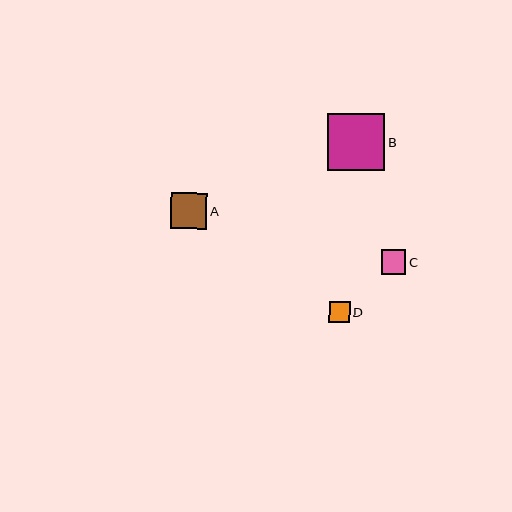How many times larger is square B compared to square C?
Square B is approximately 2.4 times the size of square C.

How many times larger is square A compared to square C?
Square A is approximately 1.5 times the size of square C.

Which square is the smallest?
Square D is the smallest with a size of approximately 21 pixels.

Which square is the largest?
Square B is the largest with a size of approximately 57 pixels.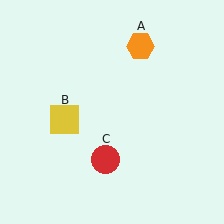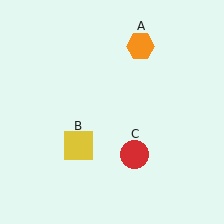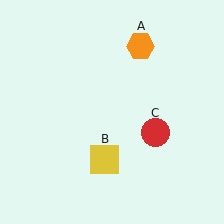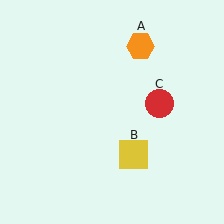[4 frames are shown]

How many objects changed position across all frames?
2 objects changed position: yellow square (object B), red circle (object C).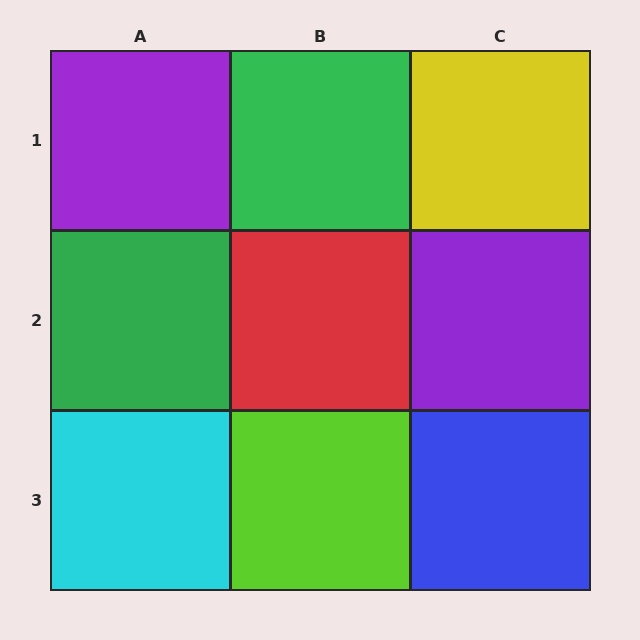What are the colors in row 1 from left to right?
Purple, green, yellow.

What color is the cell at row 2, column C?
Purple.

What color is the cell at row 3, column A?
Cyan.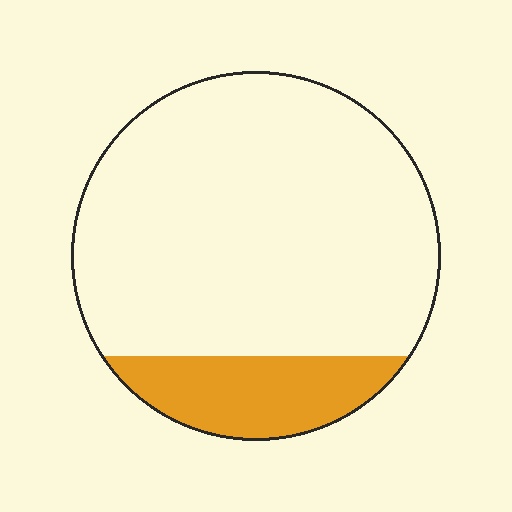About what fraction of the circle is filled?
About one sixth (1/6).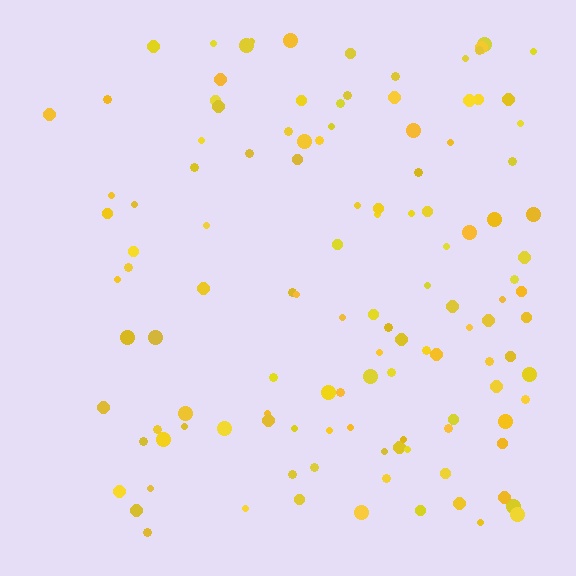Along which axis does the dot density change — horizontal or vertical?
Horizontal.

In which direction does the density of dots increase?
From left to right, with the right side densest.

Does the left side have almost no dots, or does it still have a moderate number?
Still a moderate number, just noticeably fewer than the right.